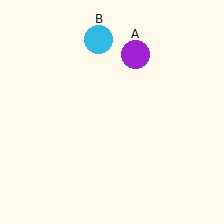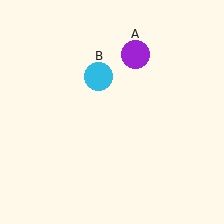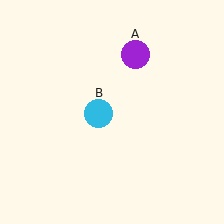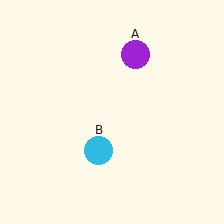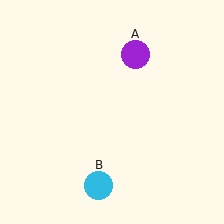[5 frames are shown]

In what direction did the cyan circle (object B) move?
The cyan circle (object B) moved down.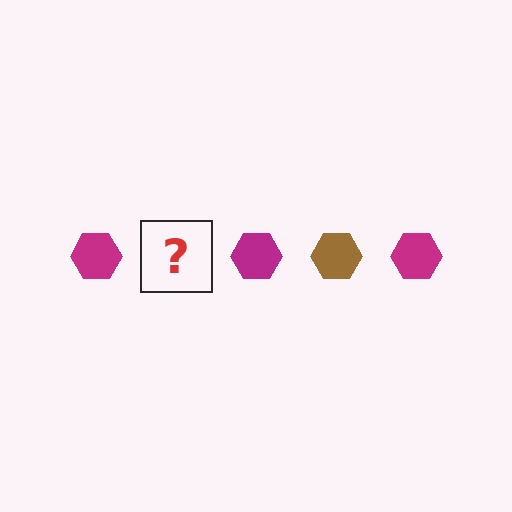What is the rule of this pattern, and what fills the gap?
The rule is that the pattern cycles through magenta, brown hexagons. The gap should be filled with a brown hexagon.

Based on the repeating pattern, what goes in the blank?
The blank should be a brown hexagon.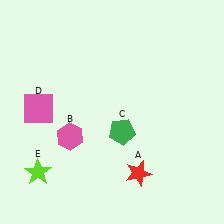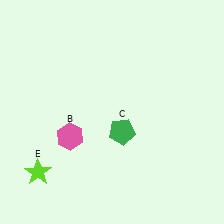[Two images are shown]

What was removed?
The red star (A), the pink square (D) were removed in Image 2.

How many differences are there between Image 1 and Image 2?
There are 2 differences between the two images.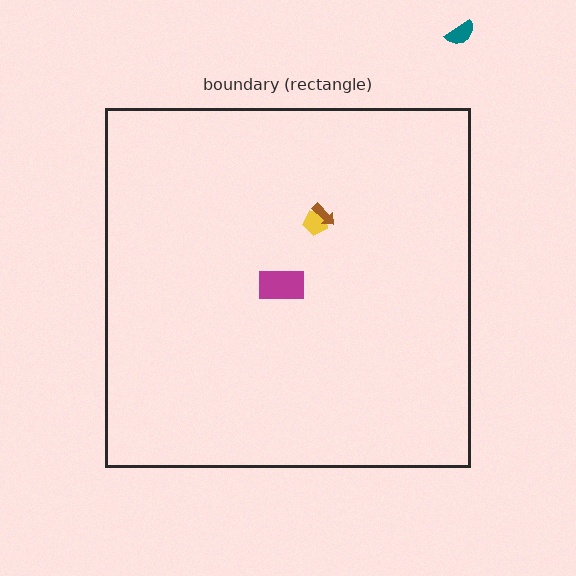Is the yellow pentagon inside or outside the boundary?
Inside.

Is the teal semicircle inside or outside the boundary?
Outside.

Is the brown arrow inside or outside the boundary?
Inside.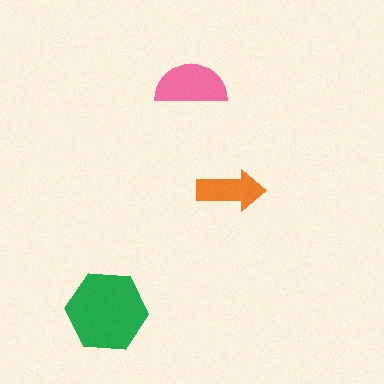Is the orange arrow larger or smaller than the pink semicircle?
Smaller.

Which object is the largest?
The green hexagon.